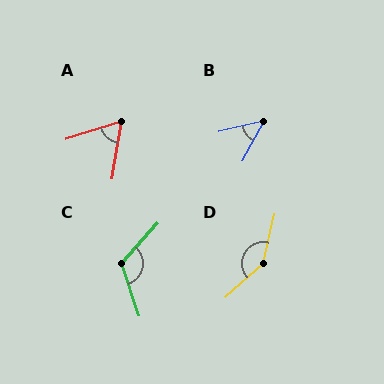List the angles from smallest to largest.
B (48°), A (63°), C (120°), D (145°).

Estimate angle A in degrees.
Approximately 63 degrees.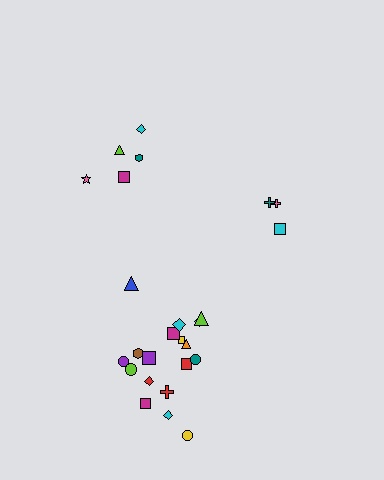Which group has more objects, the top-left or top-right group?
The top-left group.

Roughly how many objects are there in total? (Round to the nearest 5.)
Roughly 25 objects in total.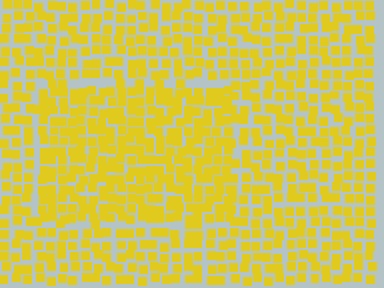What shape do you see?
I see a rectangle.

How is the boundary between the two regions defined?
The boundary is defined by a change in element density (approximately 1.4x ratio). All elements are the same color, size, and shape.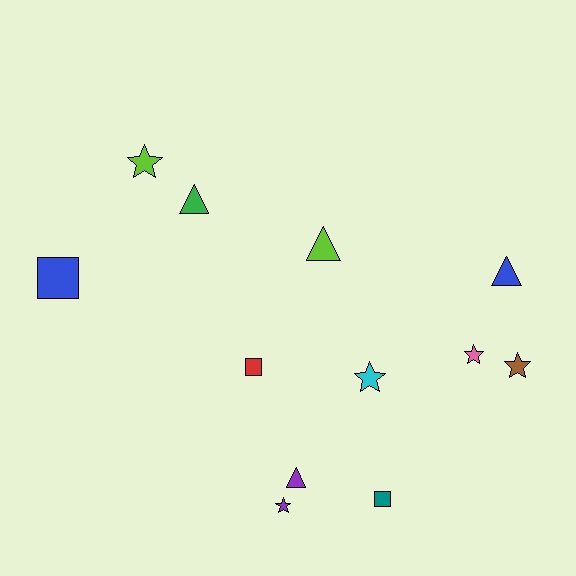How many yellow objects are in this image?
There are no yellow objects.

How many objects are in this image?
There are 12 objects.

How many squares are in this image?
There are 3 squares.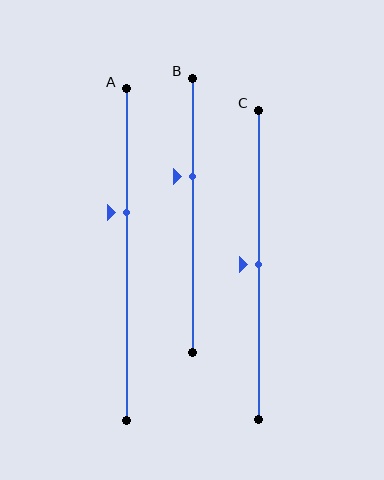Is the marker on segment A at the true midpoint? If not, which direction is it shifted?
No, the marker on segment A is shifted upward by about 13% of the segment length.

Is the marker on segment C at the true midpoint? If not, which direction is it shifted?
Yes, the marker on segment C is at the true midpoint.